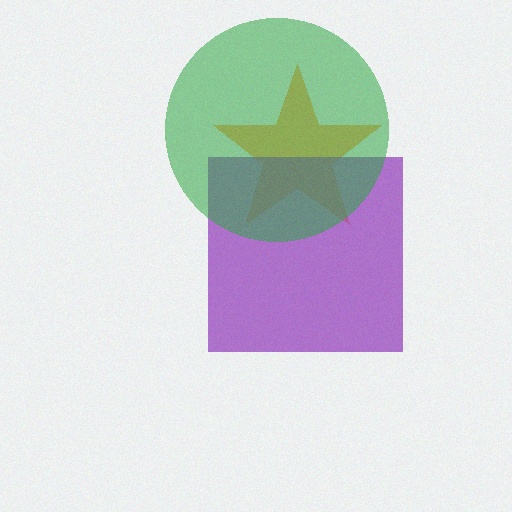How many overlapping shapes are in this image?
There are 3 overlapping shapes in the image.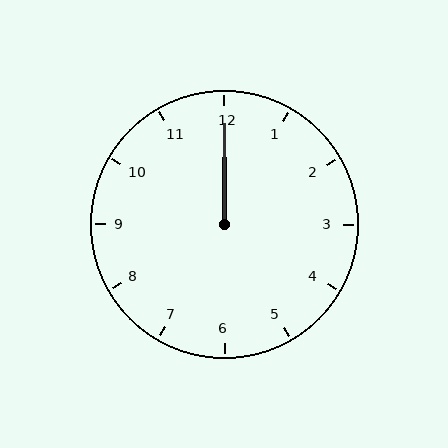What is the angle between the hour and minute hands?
Approximately 0 degrees.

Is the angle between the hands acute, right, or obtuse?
It is acute.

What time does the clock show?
12:00.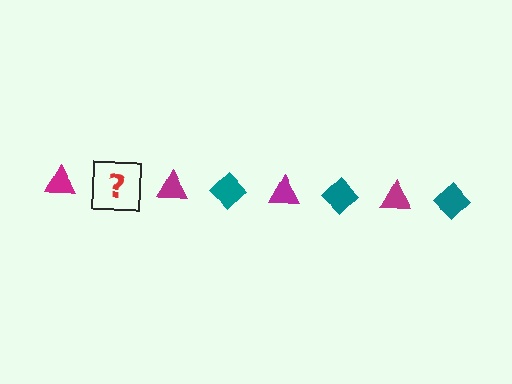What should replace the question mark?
The question mark should be replaced with a teal diamond.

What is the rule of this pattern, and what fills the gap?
The rule is that the pattern alternates between magenta triangle and teal diamond. The gap should be filled with a teal diamond.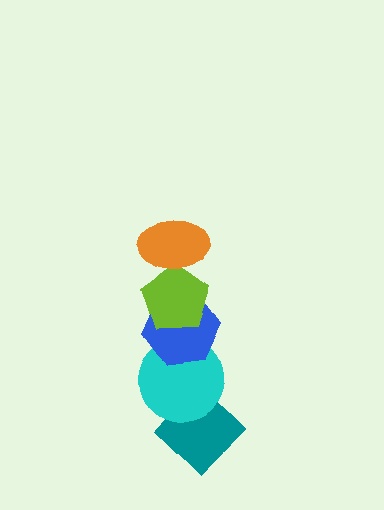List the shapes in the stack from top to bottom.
From top to bottom: the orange ellipse, the lime pentagon, the blue hexagon, the cyan circle, the teal diamond.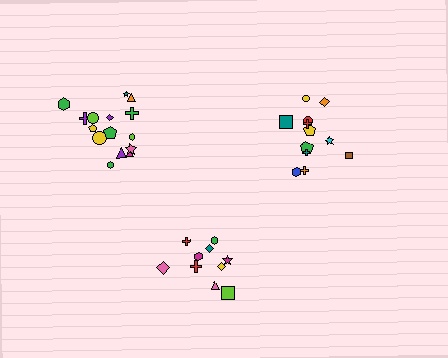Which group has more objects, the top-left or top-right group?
The top-left group.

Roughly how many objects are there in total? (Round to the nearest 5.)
Roughly 35 objects in total.